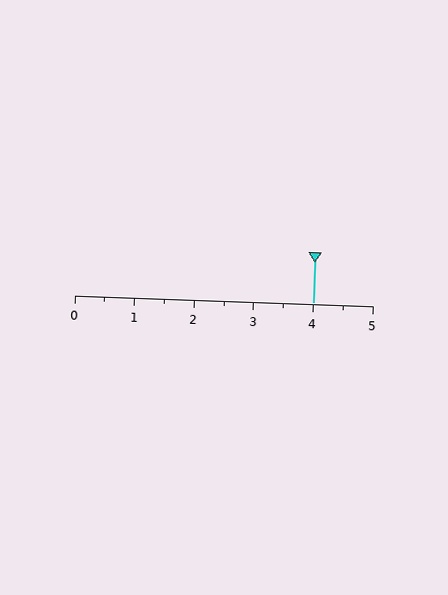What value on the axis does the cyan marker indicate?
The marker indicates approximately 4.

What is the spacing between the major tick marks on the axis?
The major ticks are spaced 1 apart.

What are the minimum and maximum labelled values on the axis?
The axis runs from 0 to 5.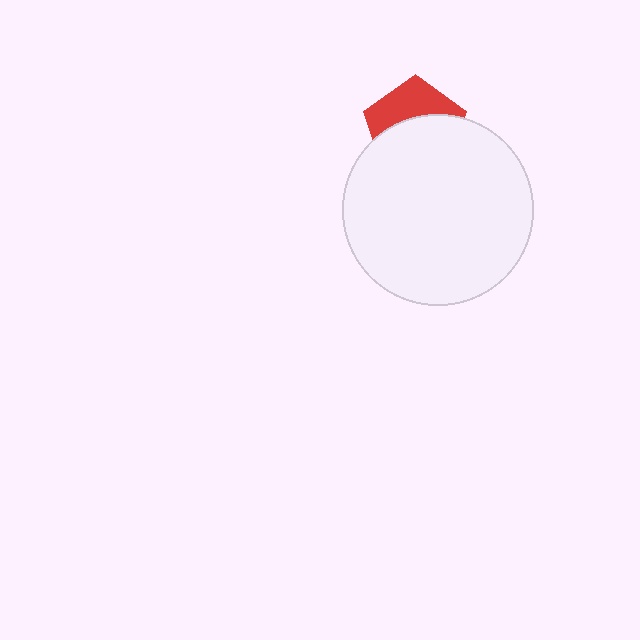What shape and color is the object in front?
The object in front is a white circle.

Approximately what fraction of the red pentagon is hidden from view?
Roughly 60% of the red pentagon is hidden behind the white circle.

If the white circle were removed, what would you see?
You would see the complete red pentagon.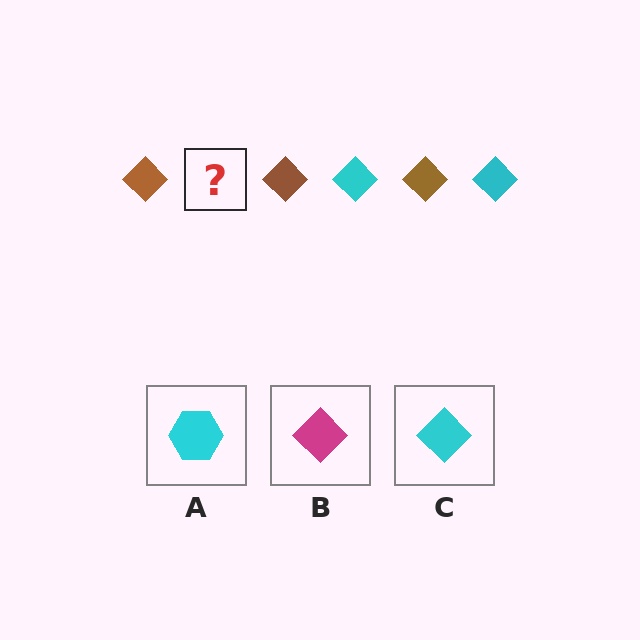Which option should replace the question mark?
Option C.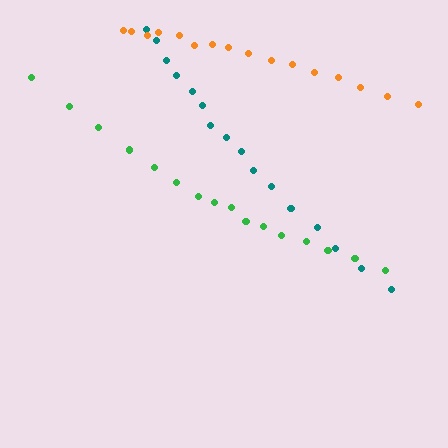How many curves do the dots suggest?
There are 3 distinct paths.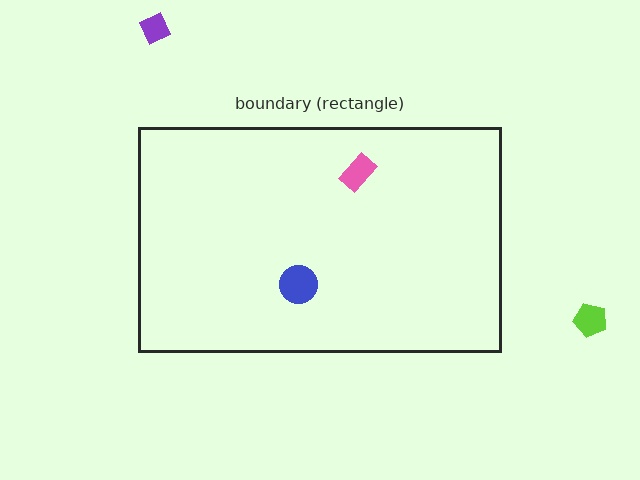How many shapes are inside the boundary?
2 inside, 2 outside.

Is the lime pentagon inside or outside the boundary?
Outside.